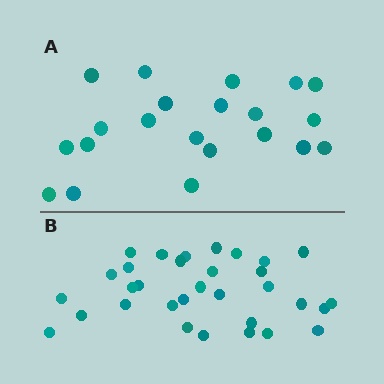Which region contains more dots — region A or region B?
Region B (the bottom region) has more dots.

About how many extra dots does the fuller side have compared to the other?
Region B has roughly 12 or so more dots than region A.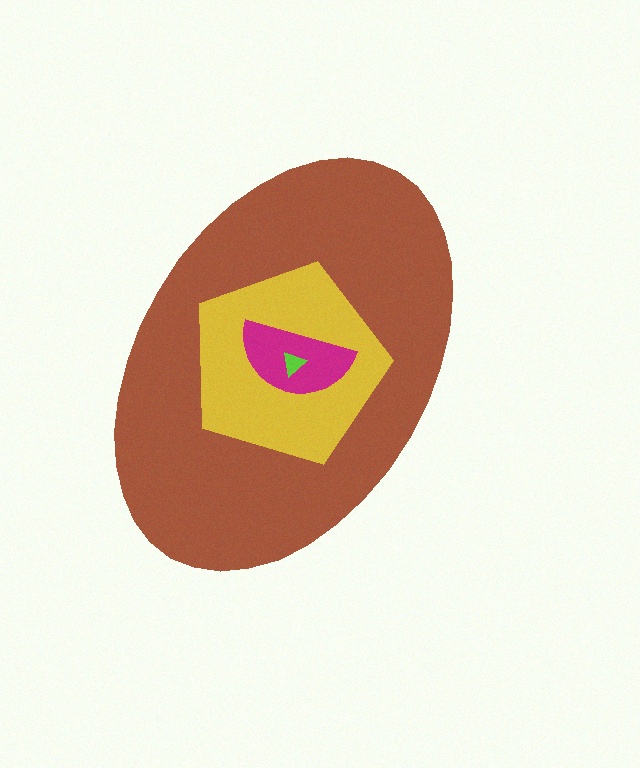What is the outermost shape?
The brown ellipse.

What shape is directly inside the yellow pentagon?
The magenta semicircle.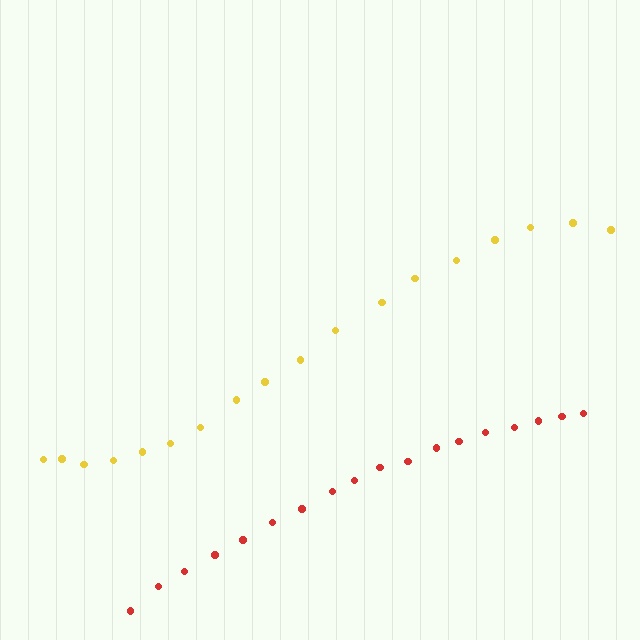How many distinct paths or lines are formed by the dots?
There are 2 distinct paths.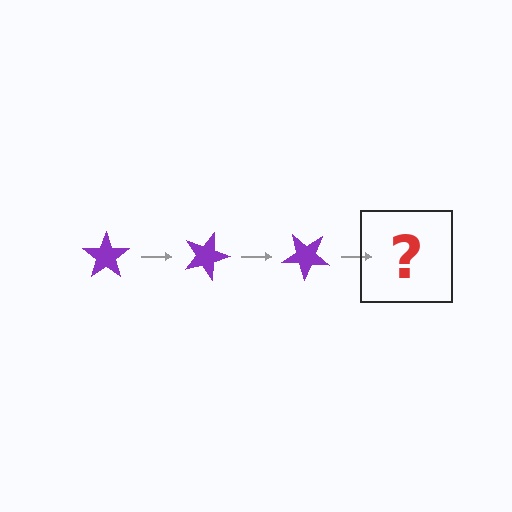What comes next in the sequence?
The next element should be a purple star rotated 60 degrees.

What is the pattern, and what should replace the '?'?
The pattern is that the star rotates 20 degrees each step. The '?' should be a purple star rotated 60 degrees.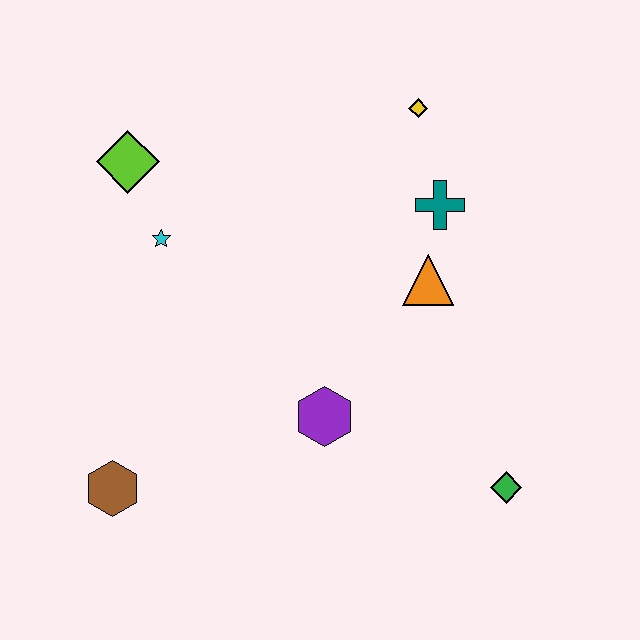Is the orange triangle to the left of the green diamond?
Yes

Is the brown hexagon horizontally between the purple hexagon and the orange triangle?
No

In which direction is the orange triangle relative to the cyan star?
The orange triangle is to the right of the cyan star.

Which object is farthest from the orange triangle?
The brown hexagon is farthest from the orange triangle.